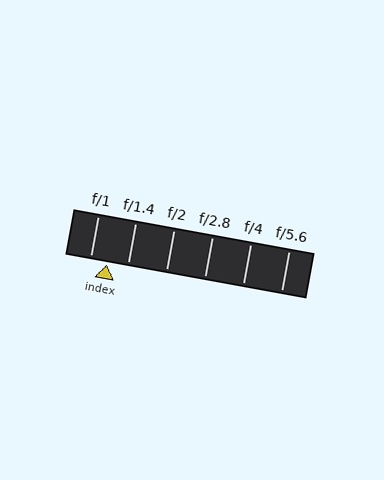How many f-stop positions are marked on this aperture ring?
There are 6 f-stop positions marked.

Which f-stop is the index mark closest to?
The index mark is closest to f/1.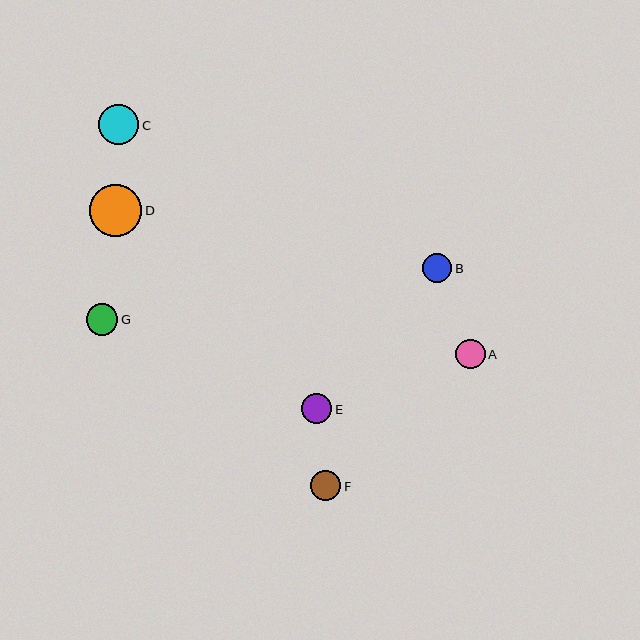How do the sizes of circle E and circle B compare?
Circle E and circle B are approximately the same size.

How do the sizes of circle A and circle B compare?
Circle A and circle B are approximately the same size.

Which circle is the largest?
Circle D is the largest with a size of approximately 52 pixels.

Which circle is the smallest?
Circle B is the smallest with a size of approximately 29 pixels.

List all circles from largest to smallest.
From largest to smallest: D, C, G, E, F, A, B.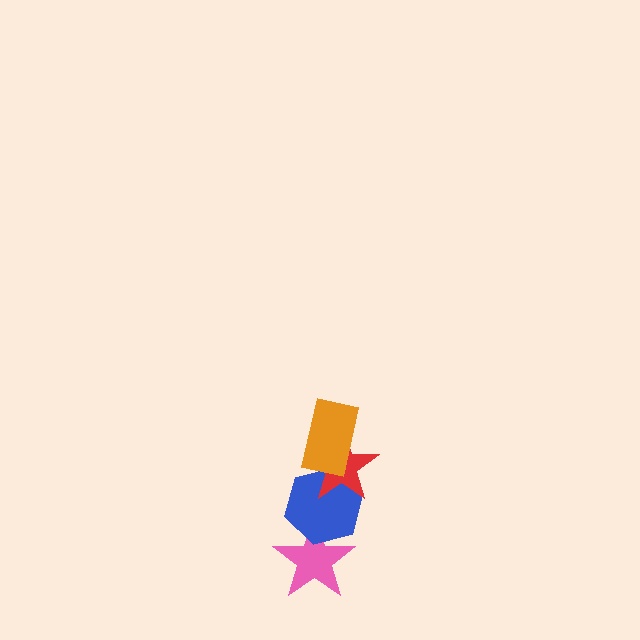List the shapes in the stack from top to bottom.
From top to bottom: the orange rectangle, the red star, the blue hexagon, the pink star.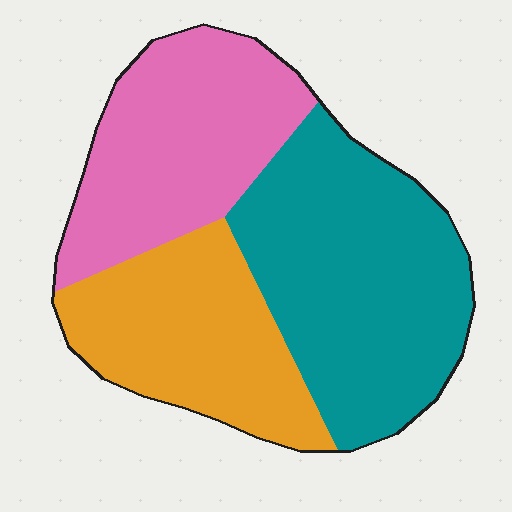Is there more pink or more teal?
Teal.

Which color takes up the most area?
Teal, at roughly 40%.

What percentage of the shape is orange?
Orange takes up about one quarter (1/4) of the shape.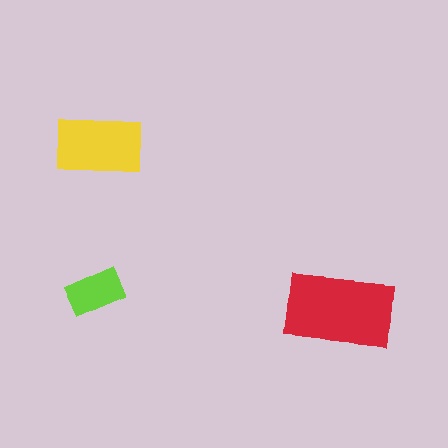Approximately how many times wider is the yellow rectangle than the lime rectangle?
About 1.5 times wider.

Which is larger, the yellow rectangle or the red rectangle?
The red one.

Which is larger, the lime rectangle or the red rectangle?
The red one.